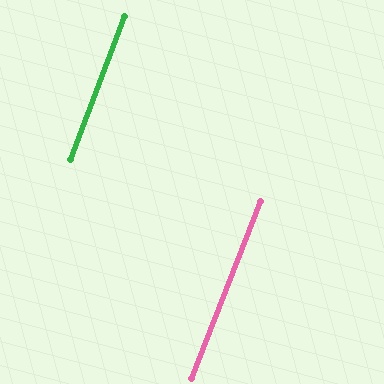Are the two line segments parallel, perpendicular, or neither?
Parallel — their directions differ by only 0.7°.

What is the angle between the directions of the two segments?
Approximately 1 degree.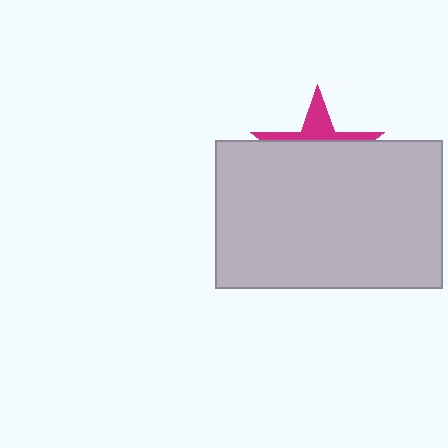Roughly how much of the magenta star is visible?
A small part of it is visible (roughly 30%).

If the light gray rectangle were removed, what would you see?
You would see the complete magenta star.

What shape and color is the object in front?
The object in front is a light gray rectangle.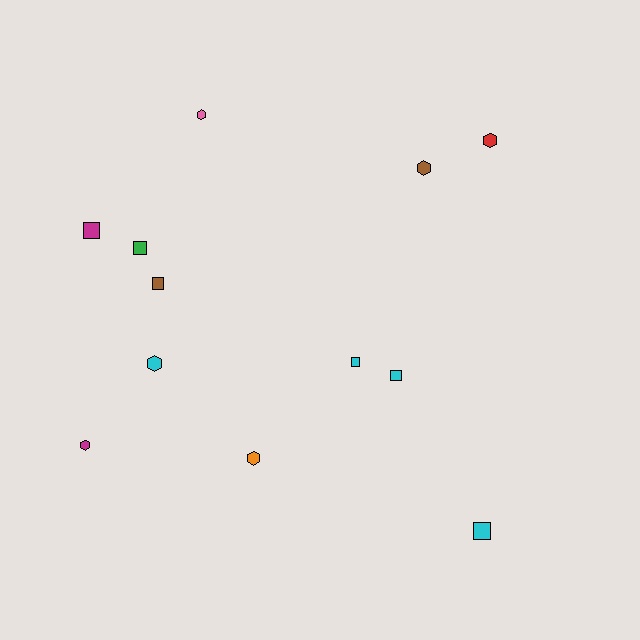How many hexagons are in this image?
There are 6 hexagons.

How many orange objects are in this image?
There is 1 orange object.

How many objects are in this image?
There are 12 objects.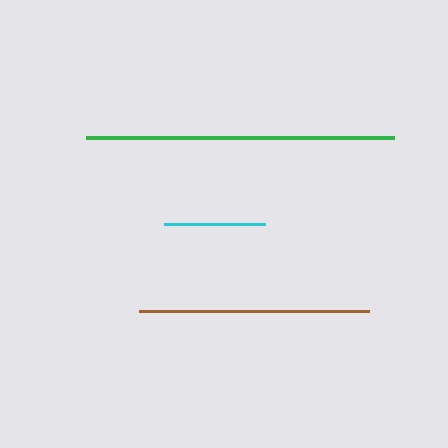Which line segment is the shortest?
The cyan line is the shortest at approximately 101 pixels.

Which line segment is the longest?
The green line is the longest at approximately 308 pixels.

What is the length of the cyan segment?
The cyan segment is approximately 101 pixels long.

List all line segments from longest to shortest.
From longest to shortest: green, brown, cyan.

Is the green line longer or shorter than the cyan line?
The green line is longer than the cyan line.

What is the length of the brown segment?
The brown segment is approximately 230 pixels long.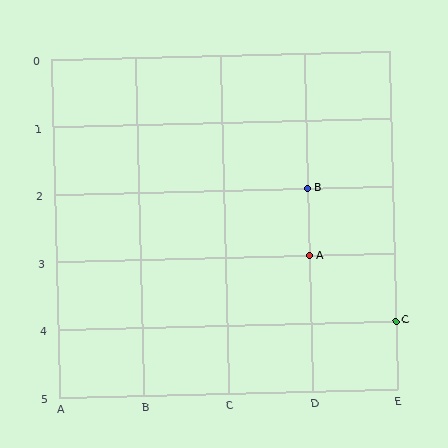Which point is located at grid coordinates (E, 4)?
Point C is at (E, 4).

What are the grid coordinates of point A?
Point A is at grid coordinates (D, 3).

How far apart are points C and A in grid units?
Points C and A are 1 column and 1 row apart (about 1.4 grid units diagonally).